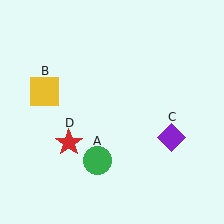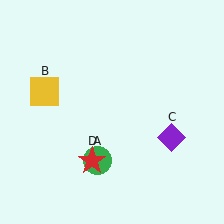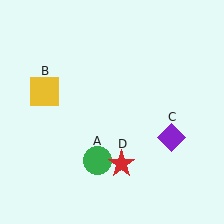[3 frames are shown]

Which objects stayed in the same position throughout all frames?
Green circle (object A) and yellow square (object B) and purple diamond (object C) remained stationary.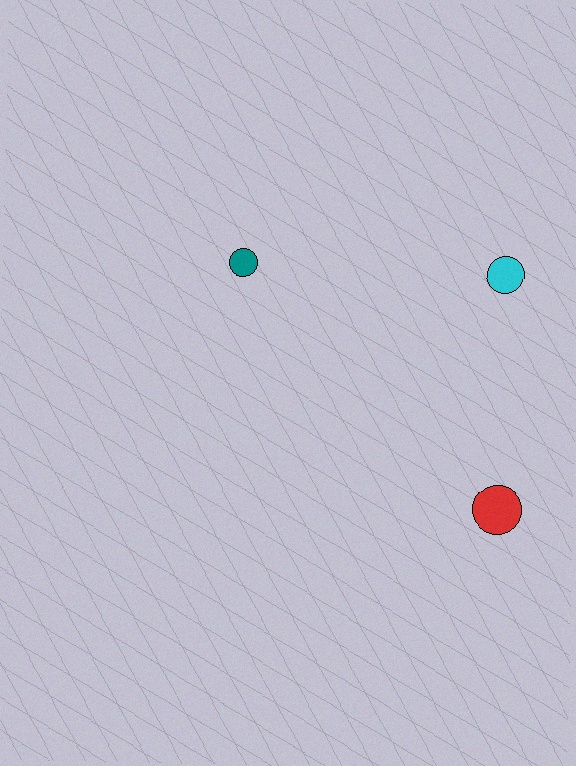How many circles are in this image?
There are 3 circles.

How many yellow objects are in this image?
There are no yellow objects.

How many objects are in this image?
There are 3 objects.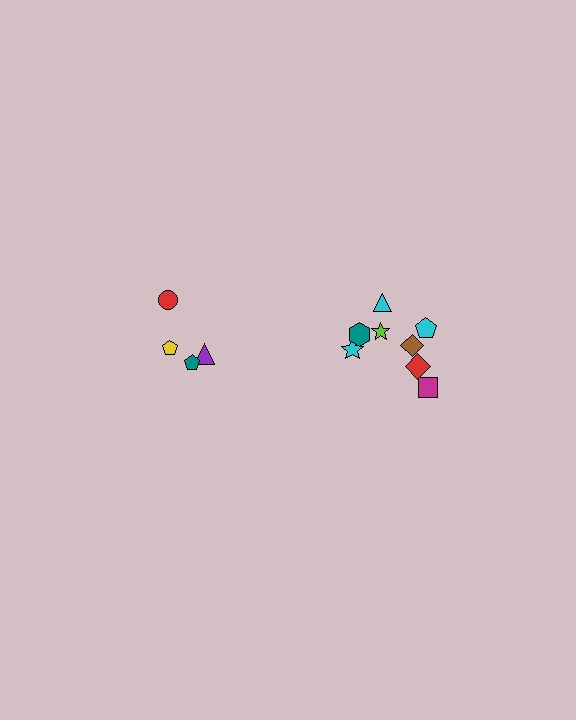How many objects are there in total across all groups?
There are 12 objects.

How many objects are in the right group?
There are 8 objects.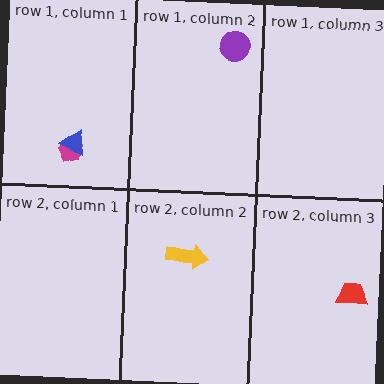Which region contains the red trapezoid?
The row 2, column 3 region.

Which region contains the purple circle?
The row 1, column 2 region.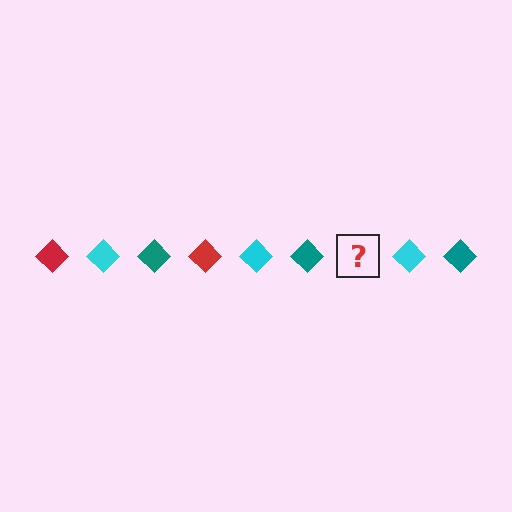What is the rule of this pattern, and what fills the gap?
The rule is that the pattern cycles through red, cyan, teal diamonds. The gap should be filled with a red diamond.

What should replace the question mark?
The question mark should be replaced with a red diamond.